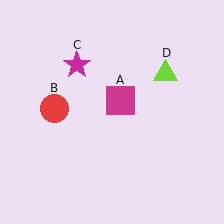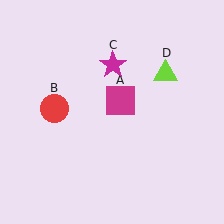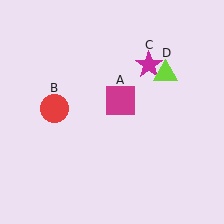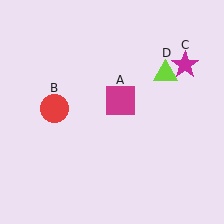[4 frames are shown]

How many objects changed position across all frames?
1 object changed position: magenta star (object C).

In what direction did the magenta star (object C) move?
The magenta star (object C) moved right.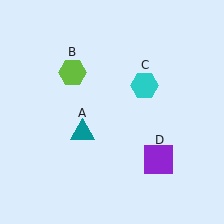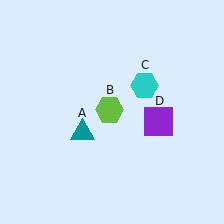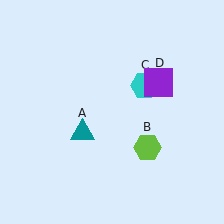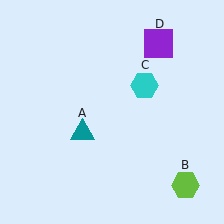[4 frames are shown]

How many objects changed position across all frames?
2 objects changed position: lime hexagon (object B), purple square (object D).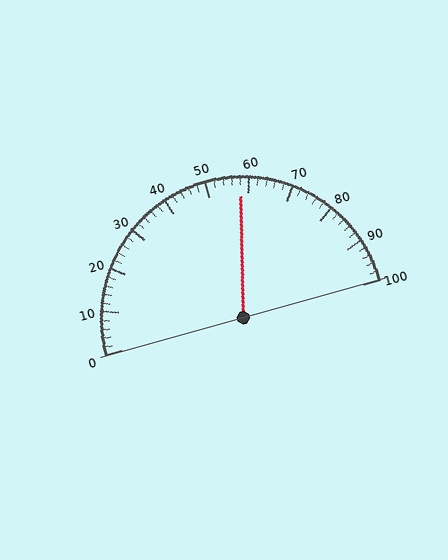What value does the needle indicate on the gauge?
The needle indicates approximately 58.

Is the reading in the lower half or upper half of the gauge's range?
The reading is in the upper half of the range (0 to 100).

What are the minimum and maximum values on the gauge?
The gauge ranges from 0 to 100.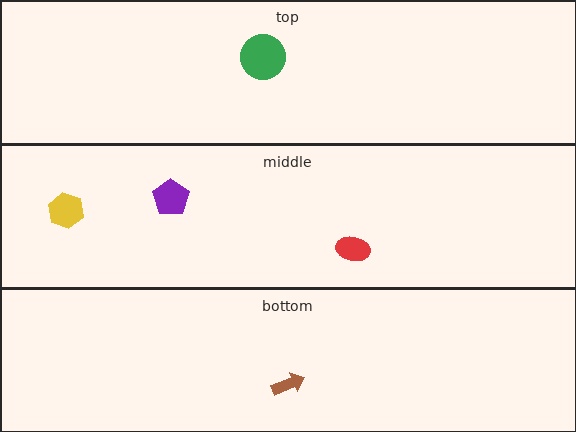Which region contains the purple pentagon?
The middle region.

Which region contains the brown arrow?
The bottom region.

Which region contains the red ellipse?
The middle region.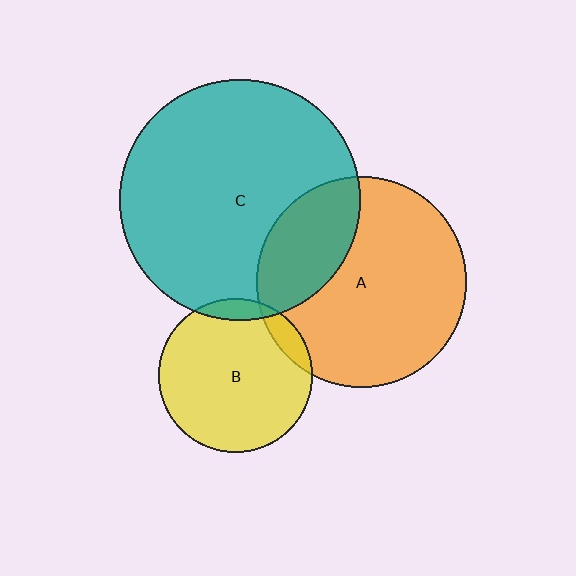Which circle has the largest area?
Circle C (teal).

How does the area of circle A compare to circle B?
Approximately 1.9 times.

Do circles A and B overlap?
Yes.